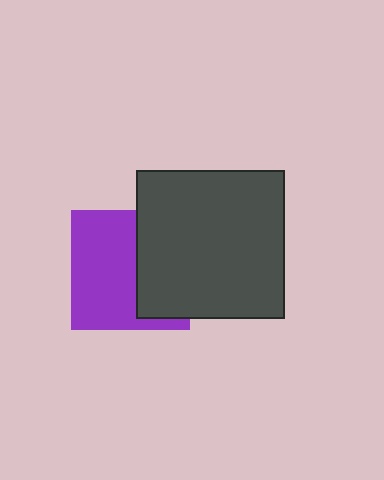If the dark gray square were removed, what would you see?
You would see the complete purple square.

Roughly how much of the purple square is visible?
About half of it is visible (roughly 58%).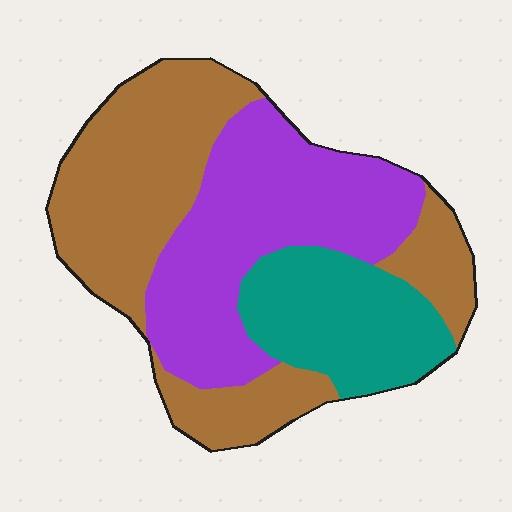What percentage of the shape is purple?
Purple takes up about three eighths (3/8) of the shape.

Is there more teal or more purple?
Purple.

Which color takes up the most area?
Brown, at roughly 45%.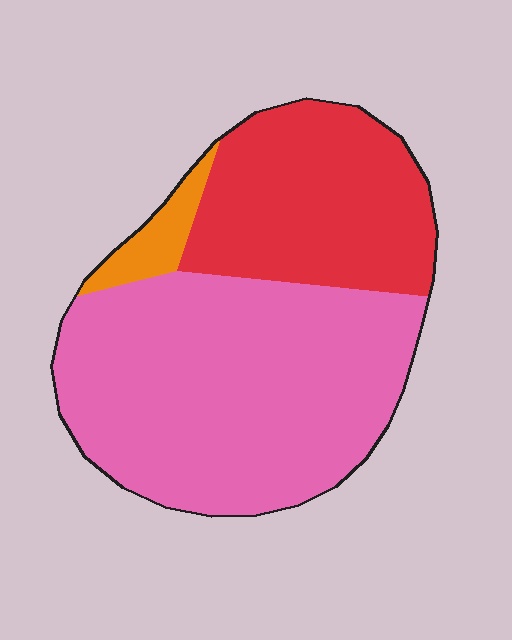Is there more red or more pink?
Pink.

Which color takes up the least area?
Orange, at roughly 5%.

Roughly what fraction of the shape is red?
Red takes up about one third (1/3) of the shape.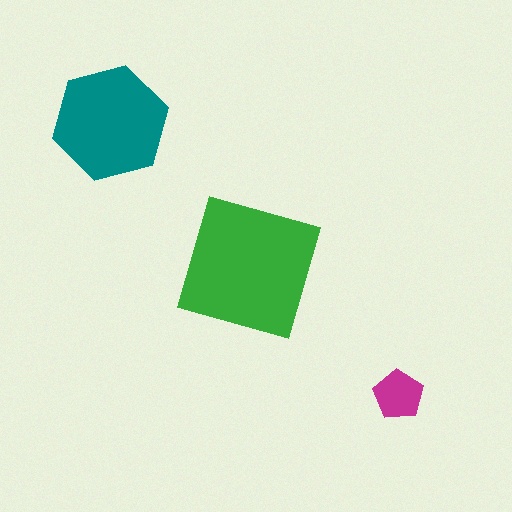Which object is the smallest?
The magenta pentagon.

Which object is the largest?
The green square.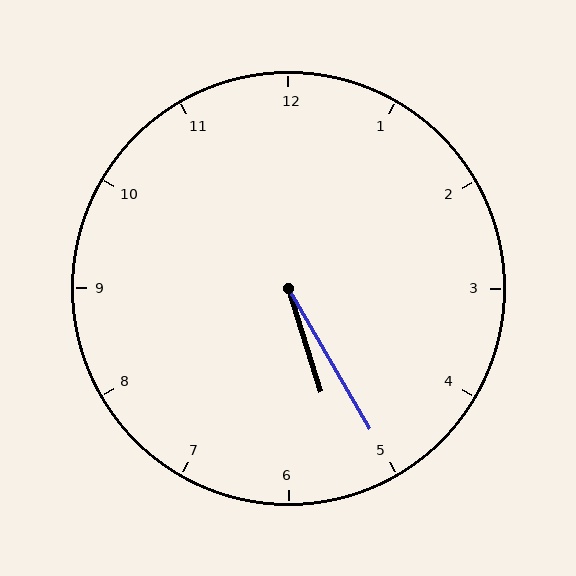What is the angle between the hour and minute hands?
Approximately 12 degrees.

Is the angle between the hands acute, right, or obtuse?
It is acute.